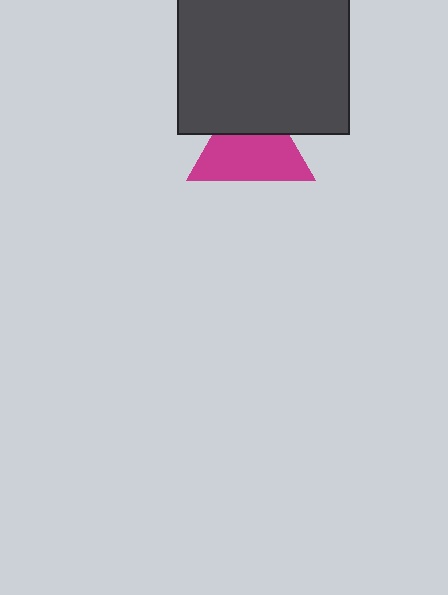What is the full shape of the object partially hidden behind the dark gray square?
The partially hidden object is a magenta triangle.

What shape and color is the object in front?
The object in front is a dark gray square.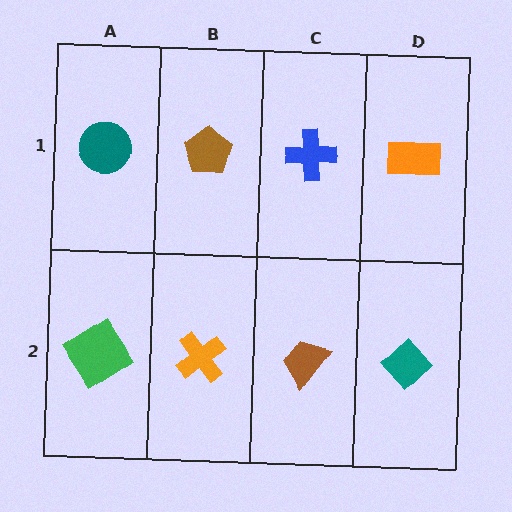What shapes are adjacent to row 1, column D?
A teal diamond (row 2, column D), a blue cross (row 1, column C).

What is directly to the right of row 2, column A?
An orange cross.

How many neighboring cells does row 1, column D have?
2.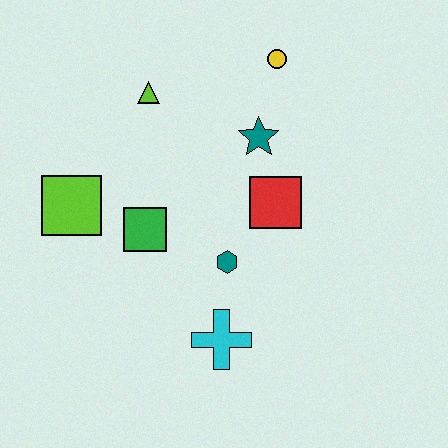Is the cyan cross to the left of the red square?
Yes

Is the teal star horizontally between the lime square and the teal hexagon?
No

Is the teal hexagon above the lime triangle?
No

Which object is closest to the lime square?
The green square is closest to the lime square.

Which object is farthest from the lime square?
The yellow circle is farthest from the lime square.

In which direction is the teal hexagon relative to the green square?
The teal hexagon is to the right of the green square.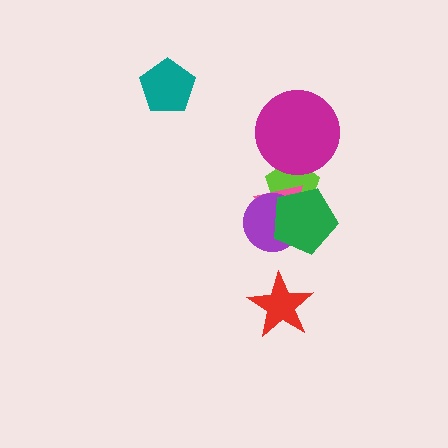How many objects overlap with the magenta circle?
1 object overlaps with the magenta circle.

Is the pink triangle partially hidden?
Yes, it is partially covered by another shape.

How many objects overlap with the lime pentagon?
4 objects overlap with the lime pentagon.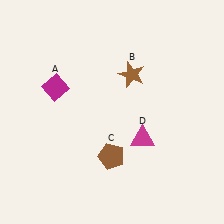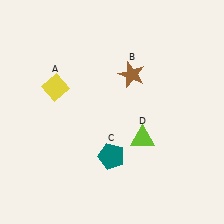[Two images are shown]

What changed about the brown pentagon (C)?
In Image 1, C is brown. In Image 2, it changed to teal.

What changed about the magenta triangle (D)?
In Image 1, D is magenta. In Image 2, it changed to lime.